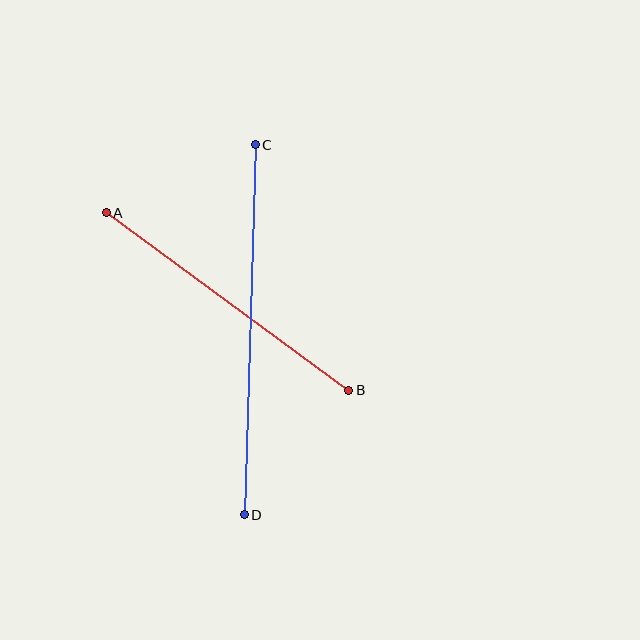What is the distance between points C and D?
The distance is approximately 370 pixels.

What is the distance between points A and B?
The distance is approximately 300 pixels.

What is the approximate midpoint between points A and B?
The midpoint is at approximately (227, 301) pixels.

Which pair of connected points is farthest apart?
Points C and D are farthest apart.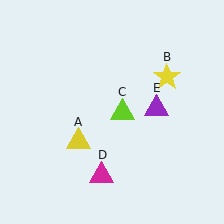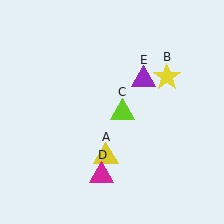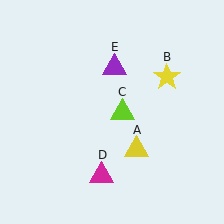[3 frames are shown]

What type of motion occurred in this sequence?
The yellow triangle (object A), purple triangle (object E) rotated counterclockwise around the center of the scene.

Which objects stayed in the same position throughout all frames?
Yellow star (object B) and lime triangle (object C) and magenta triangle (object D) remained stationary.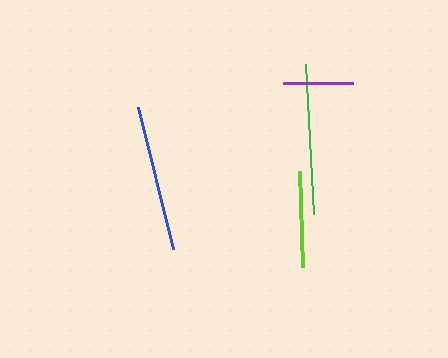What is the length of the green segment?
The green segment is approximately 150 pixels long.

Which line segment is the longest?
The green line is the longest at approximately 150 pixels.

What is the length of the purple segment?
The purple segment is approximately 69 pixels long.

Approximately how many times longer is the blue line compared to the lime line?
The blue line is approximately 1.5 times the length of the lime line.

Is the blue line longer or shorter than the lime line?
The blue line is longer than the lime line.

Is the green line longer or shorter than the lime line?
The green line is longer than the lime line.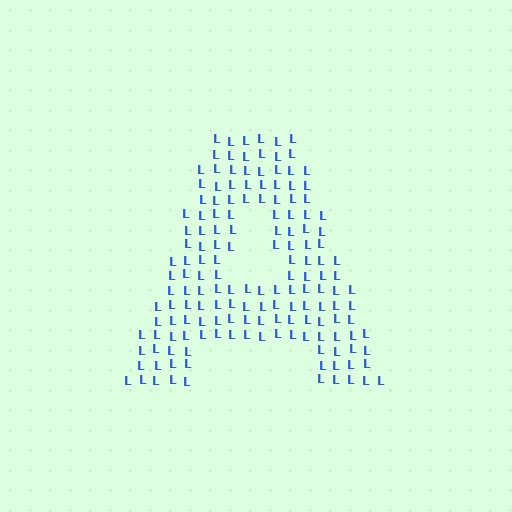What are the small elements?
The small elements are letter L's.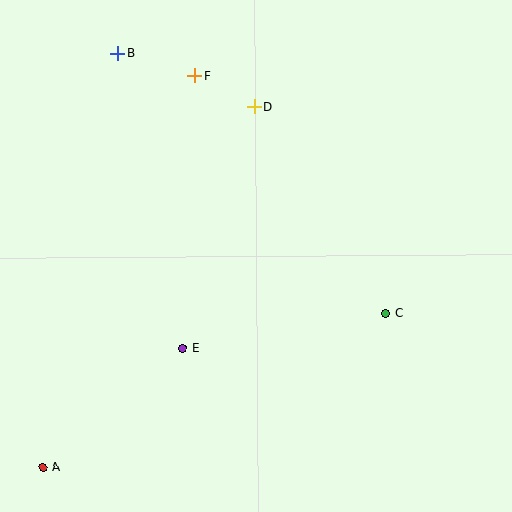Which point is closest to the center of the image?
Point E at (182, 348) is closest to the center.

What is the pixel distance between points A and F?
The distance between A and F is 420 pixels.